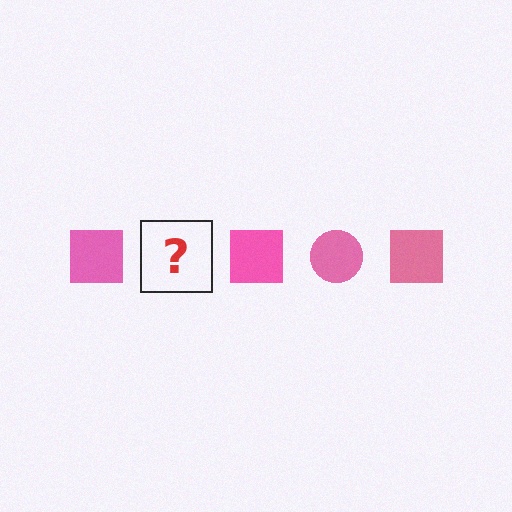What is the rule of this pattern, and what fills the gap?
The rule is that the pattern cycles through square, circle shapes in pink. The gap should be filled with a pink circle.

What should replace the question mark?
The question mark should be replaced with a pink circle.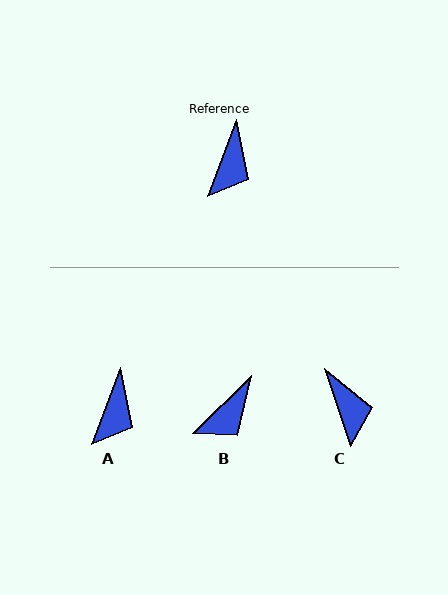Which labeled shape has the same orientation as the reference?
A.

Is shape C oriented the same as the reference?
No, it is off by about 39 degrees.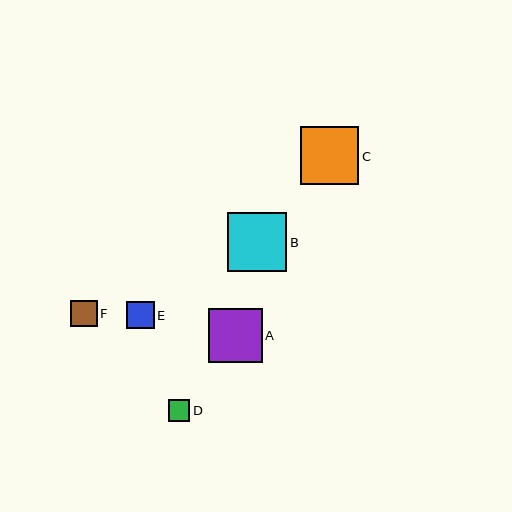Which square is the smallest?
Square D is the smallest with a size of approximately 21 pixels.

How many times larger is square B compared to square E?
Square B is approximately 2.1 times the size of square E.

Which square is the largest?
Square B is the largest with a size of approximately 60 pixels.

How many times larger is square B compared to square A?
Square B is approximately 1.1 times the size of square A.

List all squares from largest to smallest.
From largest to smallest: B, C, A, E, F, D.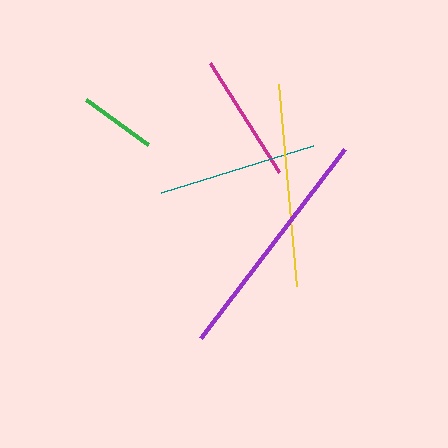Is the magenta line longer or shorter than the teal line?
The teal line is longer than the magenta line.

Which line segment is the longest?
The purple line is the longest at approximately 237 pixels.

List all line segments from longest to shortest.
From longest to shortest: purple, yellow, teal, magenta, green.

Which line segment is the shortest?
The green line is the shortest at approximately 77 pixels.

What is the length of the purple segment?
The purple segment is approximately 237 pixels long.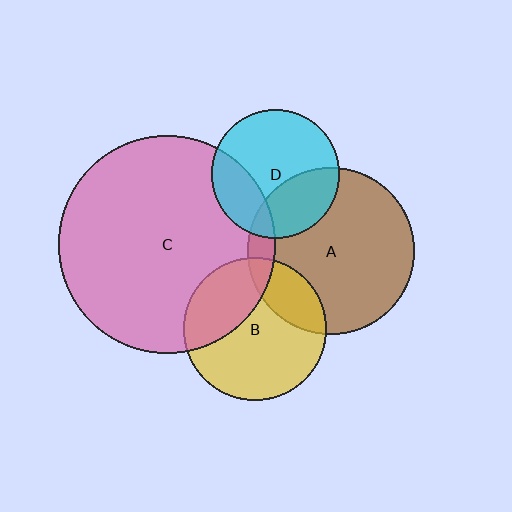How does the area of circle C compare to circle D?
Approximately 2.9 times.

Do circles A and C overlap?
Yes.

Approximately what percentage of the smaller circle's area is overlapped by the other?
Approximately 10%.